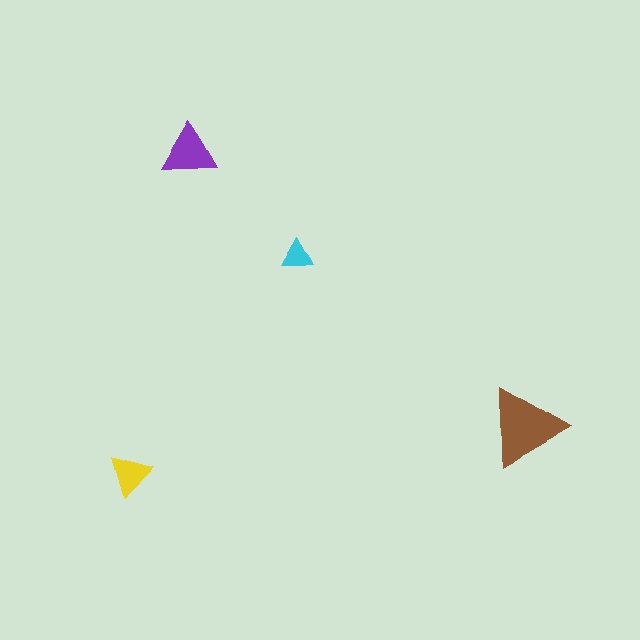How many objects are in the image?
There are 4 objects in the image.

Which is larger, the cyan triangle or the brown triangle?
The brown one.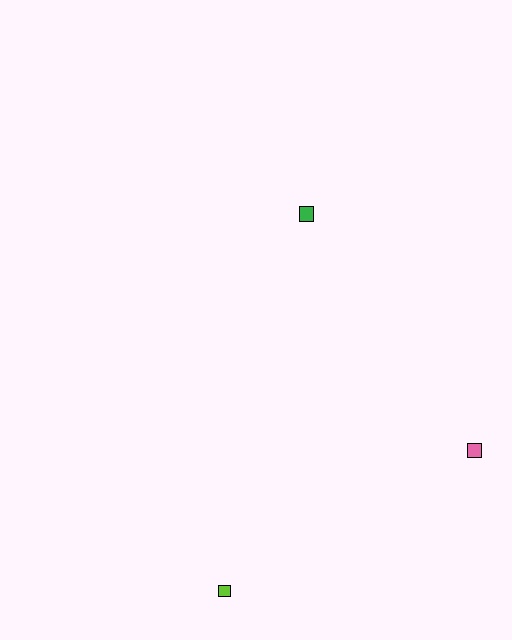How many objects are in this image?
There are 3 objects.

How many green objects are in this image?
There is 1 green object.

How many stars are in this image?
There are no stars.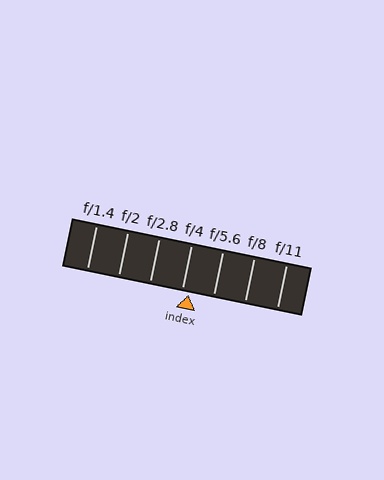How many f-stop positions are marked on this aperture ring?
There are 7 f-stop positions marked.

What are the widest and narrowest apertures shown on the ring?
The widest aperture shown is f/1.4 and the narrowest is f/11.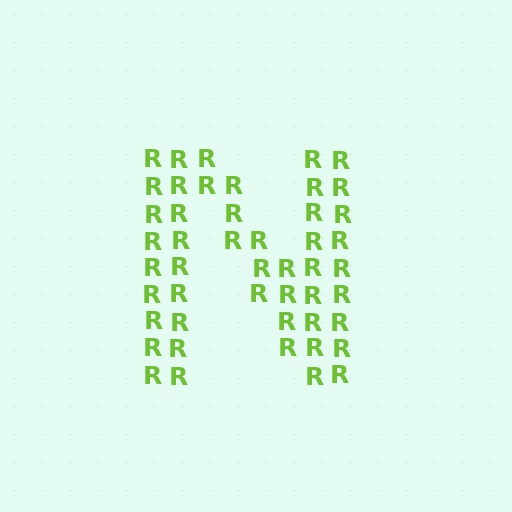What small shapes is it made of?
It is made of small letter R's.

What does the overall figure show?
The overall figure shows the letter N.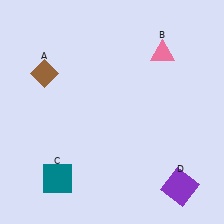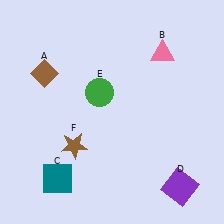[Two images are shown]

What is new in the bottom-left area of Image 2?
A brown star (F) was added in the bottom-left area of Image 2.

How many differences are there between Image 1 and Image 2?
There are 2 differences between the two images.